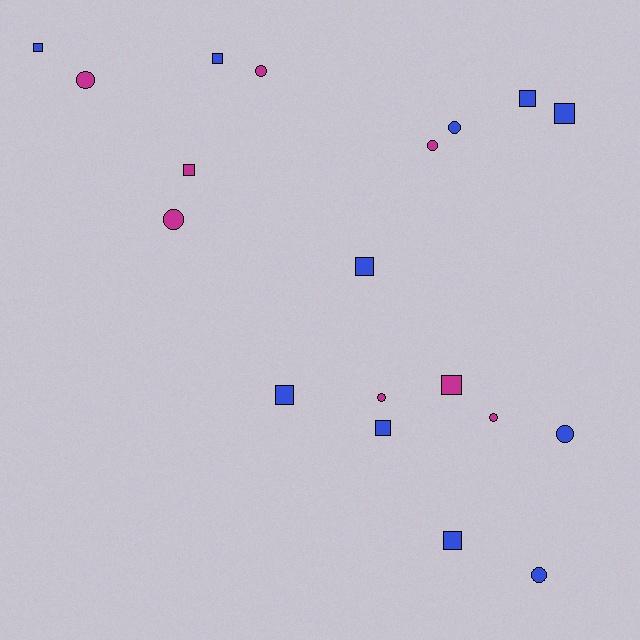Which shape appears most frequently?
Square, with 10 objects.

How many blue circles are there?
There are 3 blue circles.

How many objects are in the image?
There are 19 objects.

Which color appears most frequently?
Blue, with 11 objects.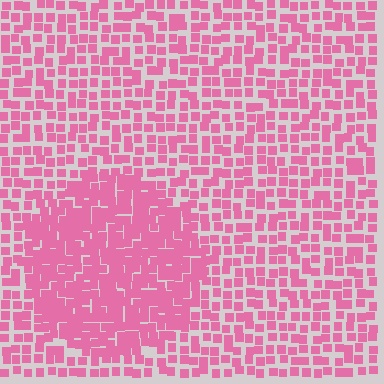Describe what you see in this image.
The image contains small pink elements arranged at two different densities. A circle-shaped region is visible where the elements are more densely packed than the surrounding area.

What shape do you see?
I see a circle.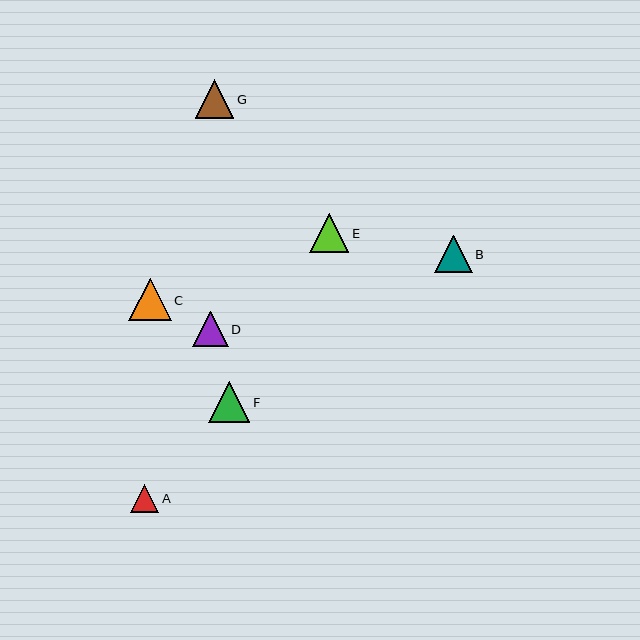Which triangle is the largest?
Triangle C is the largest with a size of approximately 42 pixels.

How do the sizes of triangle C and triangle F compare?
Triangle C and triangle F are approximately the same size.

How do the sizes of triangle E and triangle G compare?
Triangle E and triangle G are approximately the same size.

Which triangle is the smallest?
Triangle A is the smallest with a size of approximately 28 pixels.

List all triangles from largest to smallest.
From largest to smallest: C, F, E, G, B, D, A.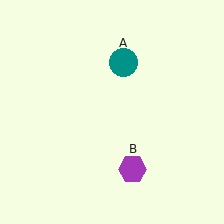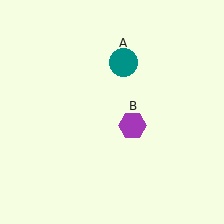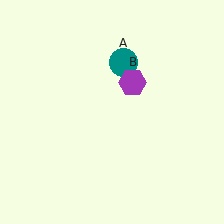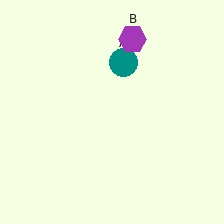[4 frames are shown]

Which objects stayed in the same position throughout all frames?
Teal circle (object A) remained stationary.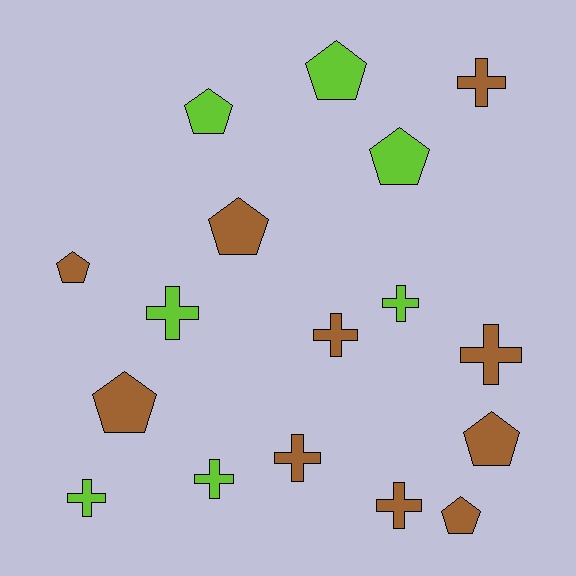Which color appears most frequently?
Brown, with 10 objects.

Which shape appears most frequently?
Cross, with 9 objects.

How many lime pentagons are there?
There are 3 lime pentagons.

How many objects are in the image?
There are 17 objects.